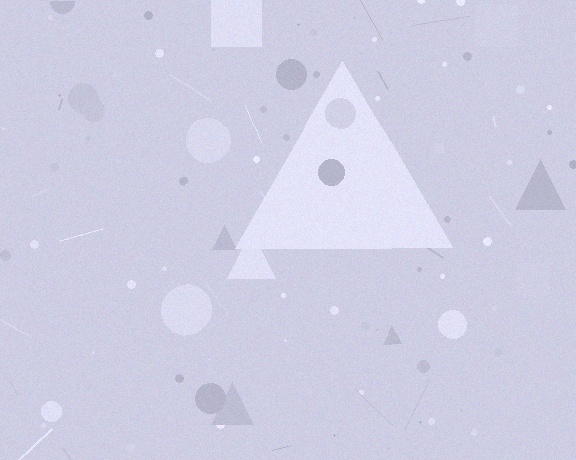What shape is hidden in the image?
A triangle is hidden in the image.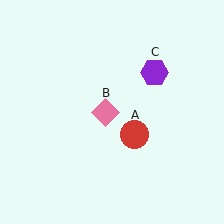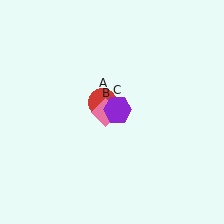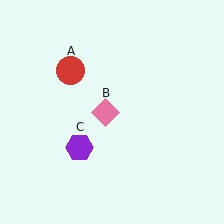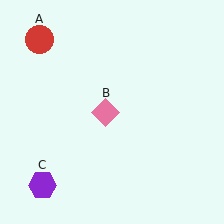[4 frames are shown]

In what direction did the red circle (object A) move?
The red circle (object A) moved up and to the left.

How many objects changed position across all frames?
2 objects changed position: red circle (object A), purple hexagon (object C).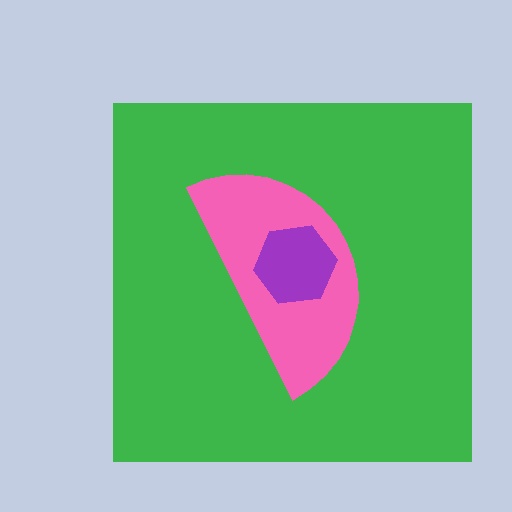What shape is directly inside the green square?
The pink semicircle.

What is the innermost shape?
The purple hexagon.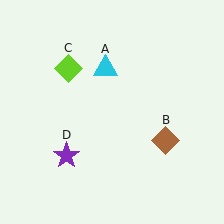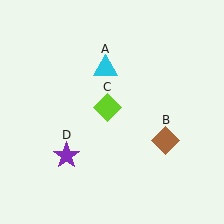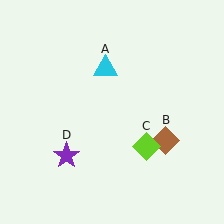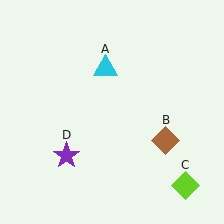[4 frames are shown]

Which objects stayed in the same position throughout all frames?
Cyan triangle (object A) and brown diamond (object B) and purple star (object D) remained stationary.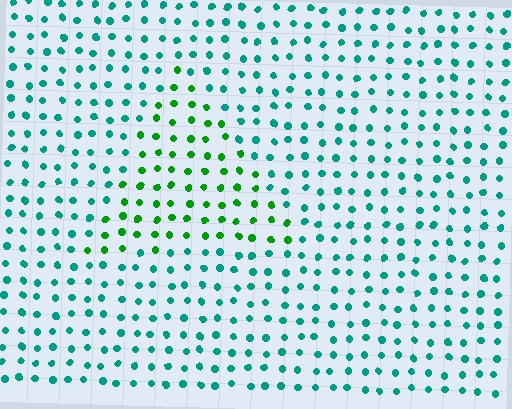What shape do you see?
I see a triangle.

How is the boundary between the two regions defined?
The boundary is defined purely by a slight shift in hue (about 47 degrees). Spacing, size, and orientation are identical on both sides.